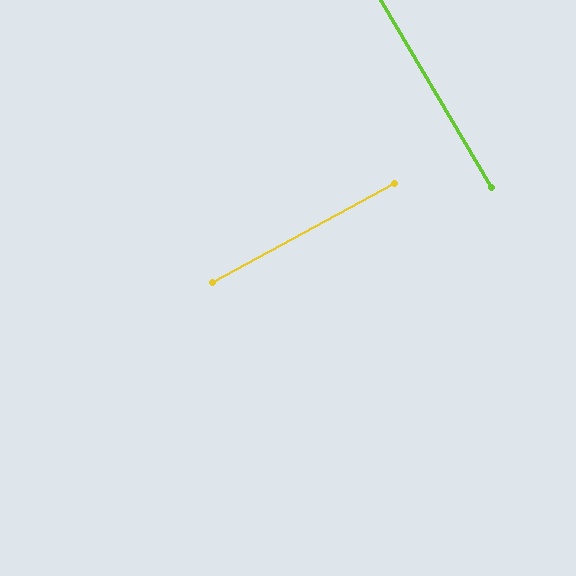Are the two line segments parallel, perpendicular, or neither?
Perpendicular — they meet at approximately 88°.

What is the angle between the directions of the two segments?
Approximately 88 degrees.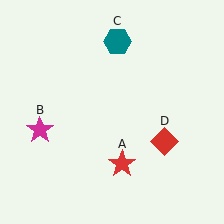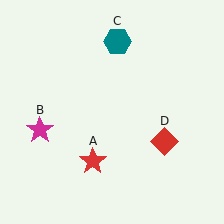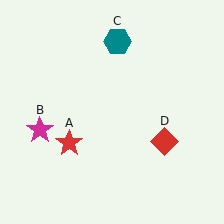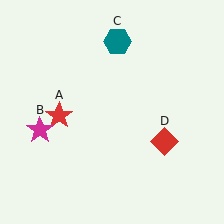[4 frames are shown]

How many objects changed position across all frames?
1 object changed position: red star (object A).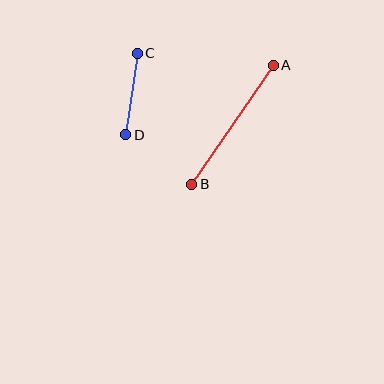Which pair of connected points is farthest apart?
Points A and B are farthest apart.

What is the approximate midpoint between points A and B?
The midpoint is at approximately (233, 125) pixels.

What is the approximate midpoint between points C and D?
The midpoint is at approximately (131, 94) pixels.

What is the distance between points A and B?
The distance is approximately 144 pixels.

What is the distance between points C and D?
The distance is approximately 82 pixels.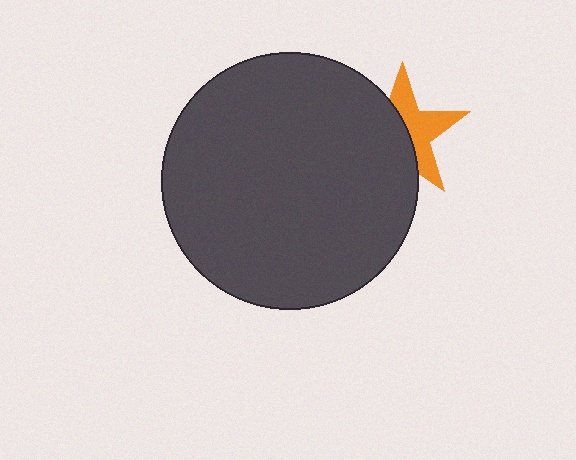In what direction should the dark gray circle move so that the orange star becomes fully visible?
The dark gray circle should move left. That is the shortest direction to clear the overlap and leave the orange star fully visible.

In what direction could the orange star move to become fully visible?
The orange star could move right. That would shift it out from behind the dark gray circle entirely.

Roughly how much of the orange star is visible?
About half of it is visible (roughly 47%).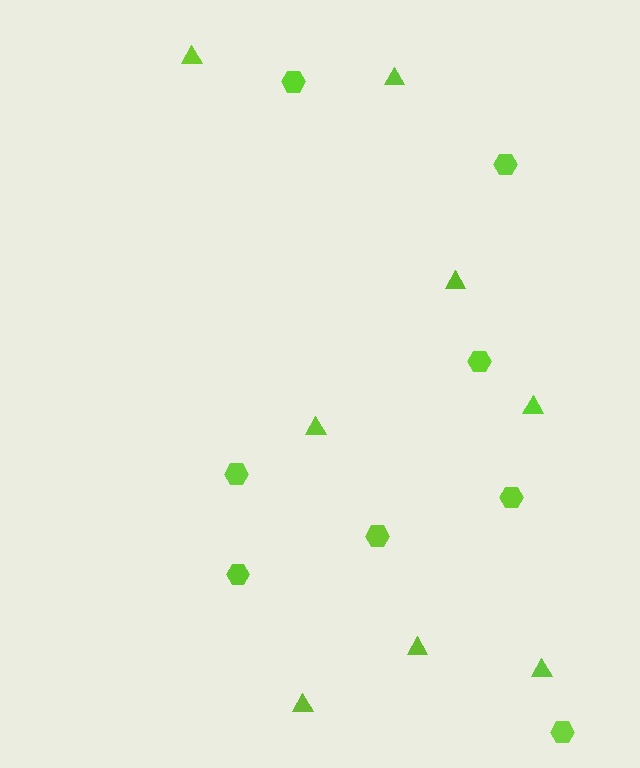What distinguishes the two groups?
There are 2 groups: one group of hexagons (8) and one group of triangles (8).